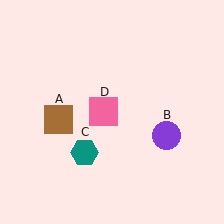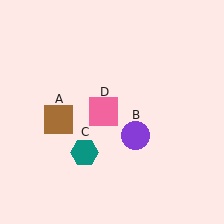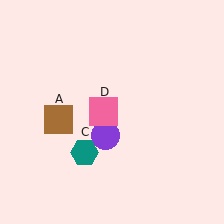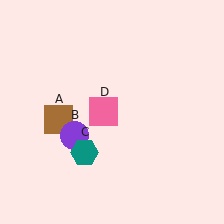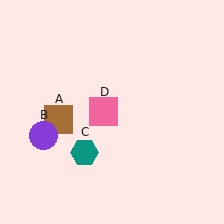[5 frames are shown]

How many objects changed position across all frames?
1 object changed position: purple circle (object B).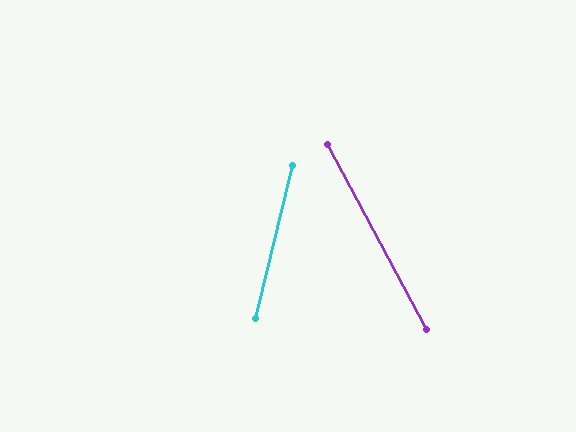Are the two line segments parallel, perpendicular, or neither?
Neither parallel nor perpendicular — they differ by about 42°.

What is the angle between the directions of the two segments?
Approximately 42 degrees.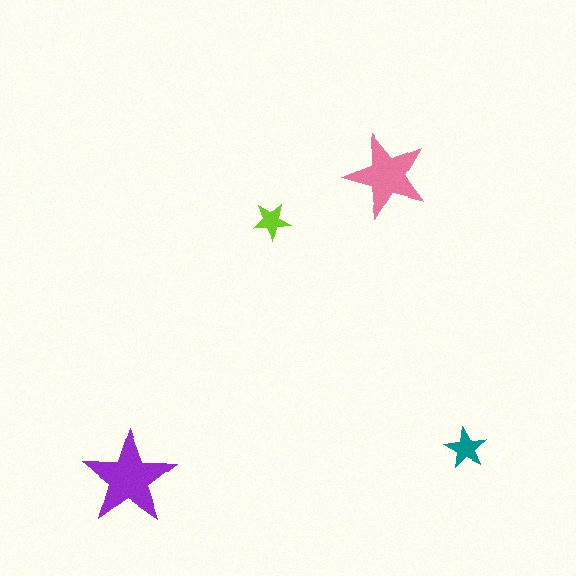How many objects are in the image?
There are 4 objects in the image.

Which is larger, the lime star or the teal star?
The teal one.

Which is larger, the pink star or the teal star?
The pink one.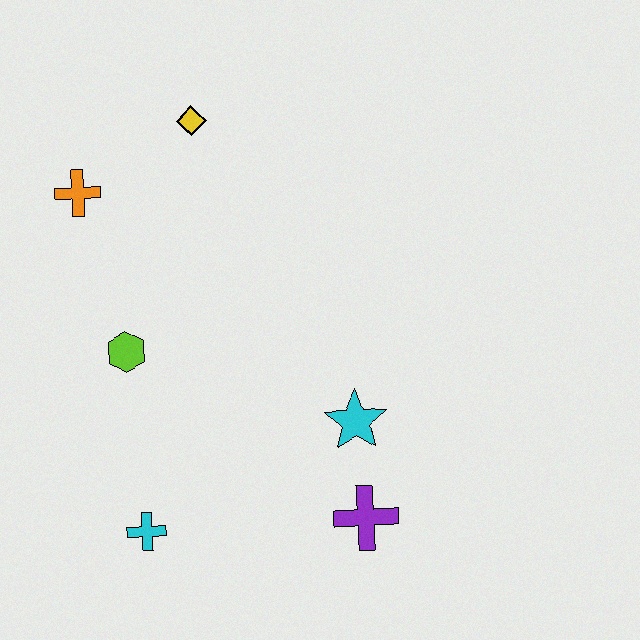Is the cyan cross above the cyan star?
No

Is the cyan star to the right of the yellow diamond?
Yes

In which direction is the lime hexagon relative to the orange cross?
The lime hexagon is below the orange cross.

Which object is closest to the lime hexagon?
The orange cross is closest to the lime hexagon.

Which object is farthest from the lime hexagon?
The purple cross is farthest from the lime hexagon.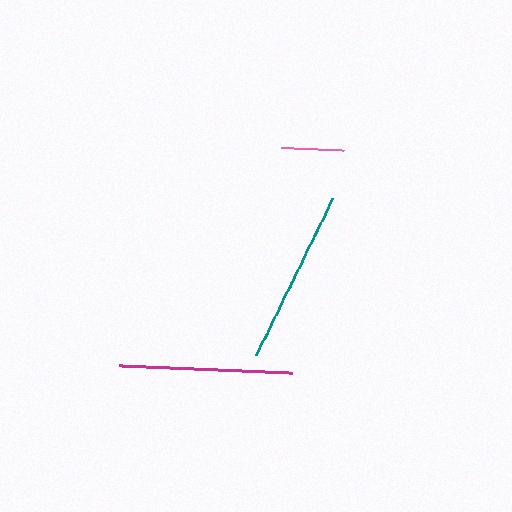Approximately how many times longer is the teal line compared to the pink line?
The teal line is approximately 2.8 times the length of the pink line.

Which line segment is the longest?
The teal line is the longest at approximately 174 pixels.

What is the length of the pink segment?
The pink segment is approximately 63 pixels long.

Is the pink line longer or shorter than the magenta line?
The magenta line is longer than the pink line.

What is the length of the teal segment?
The teal segment is approximately 174 pixels long.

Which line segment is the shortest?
The pink line is the shortest at approximately 63 pixels.